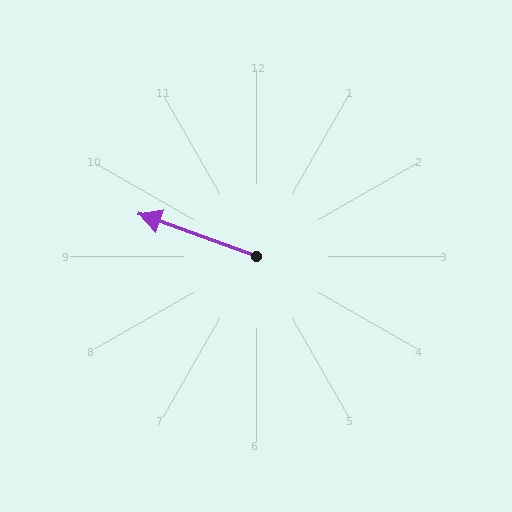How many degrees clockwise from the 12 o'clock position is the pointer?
Approximately 290 degrees.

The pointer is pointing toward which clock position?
Roughly 10 o'clock.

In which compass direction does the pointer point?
West.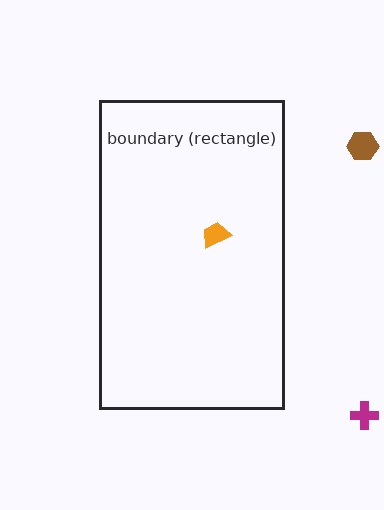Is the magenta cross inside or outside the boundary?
Outside.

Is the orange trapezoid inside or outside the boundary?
Inside.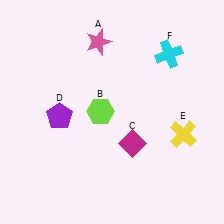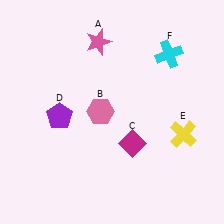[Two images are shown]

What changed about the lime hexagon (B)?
In Image 1, B is lime. In Image 2, it changed to pink.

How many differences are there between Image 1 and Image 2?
There is 1 difference between the two images.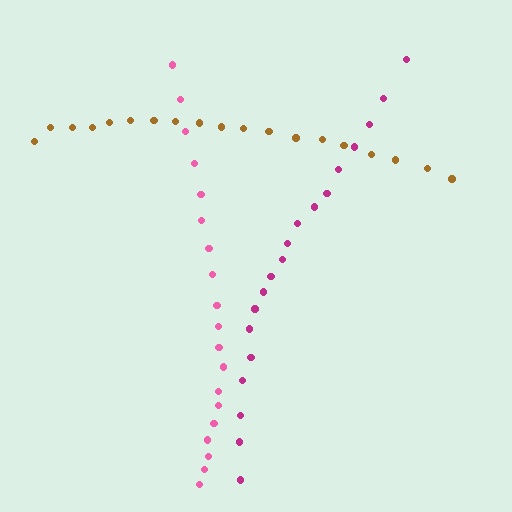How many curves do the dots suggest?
There are 3 distinct paths.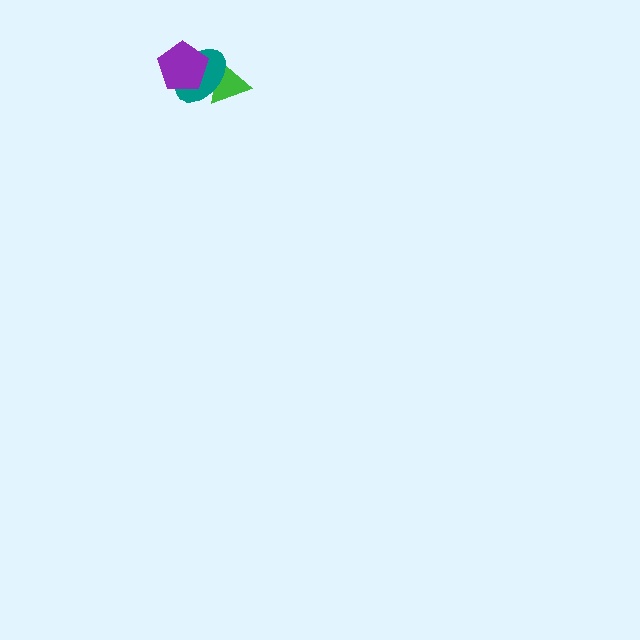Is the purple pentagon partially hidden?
No, no other shape covers it.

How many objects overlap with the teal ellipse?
2 objects overlap with the teal ellipse.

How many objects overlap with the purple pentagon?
1 object overlaps with the purple pentagon.